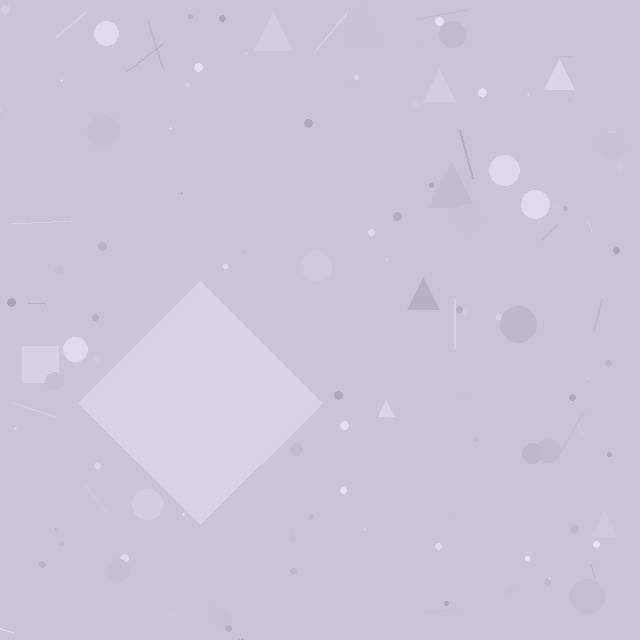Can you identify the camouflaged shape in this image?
The camouflaged shape is a diamond.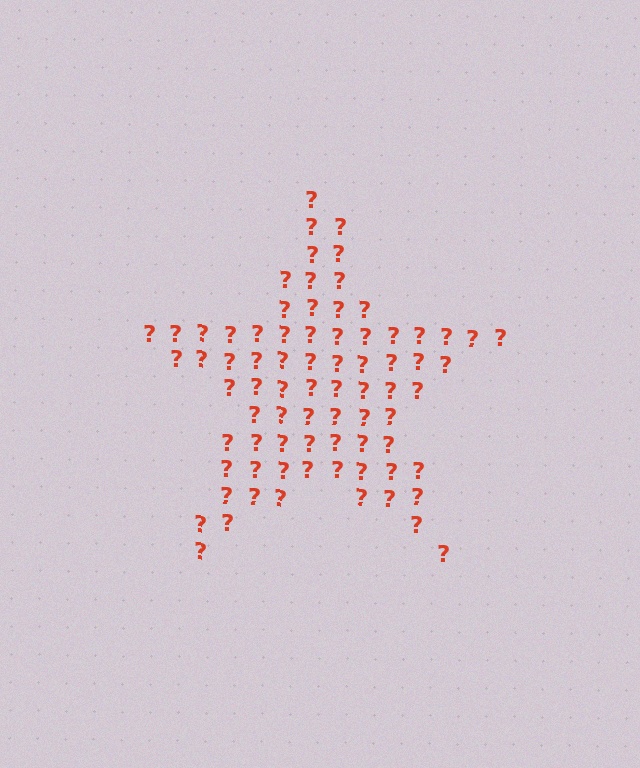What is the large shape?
The large shape is a star.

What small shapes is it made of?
It is made of small question marks.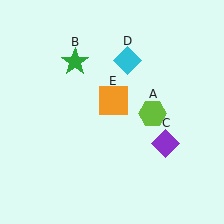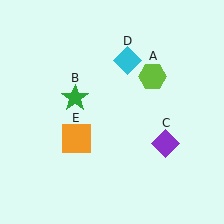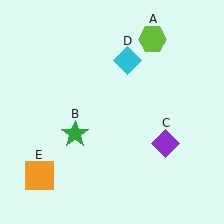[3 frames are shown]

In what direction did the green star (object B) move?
The green star (object B) moved down.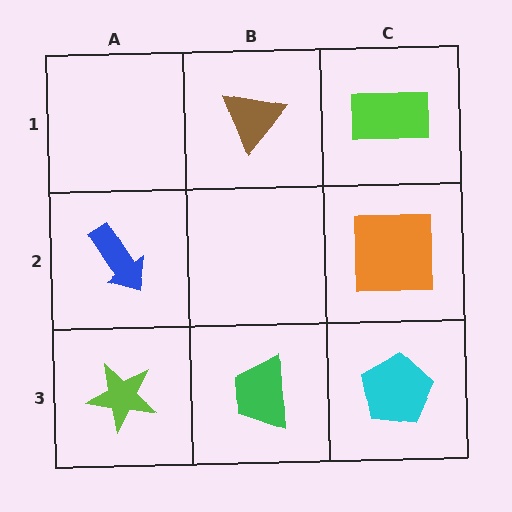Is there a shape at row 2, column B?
No, that cell is empty.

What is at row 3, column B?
A green trapezoid.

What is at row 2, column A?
A blue arrow.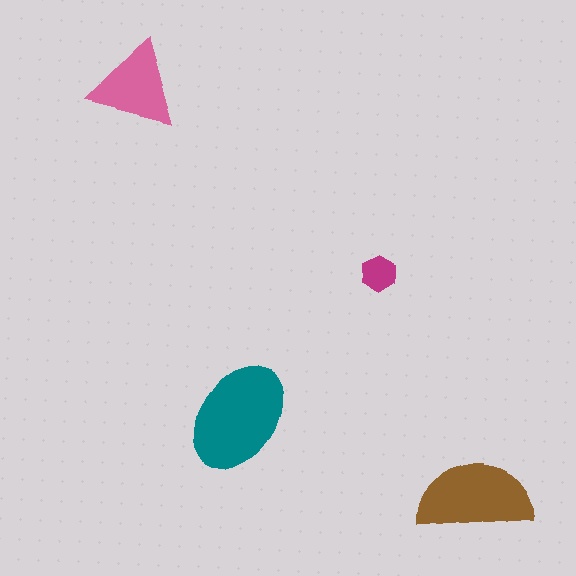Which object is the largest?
The teal ellipse.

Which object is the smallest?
The magenta hexagon.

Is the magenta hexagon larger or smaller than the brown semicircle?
Smaller.